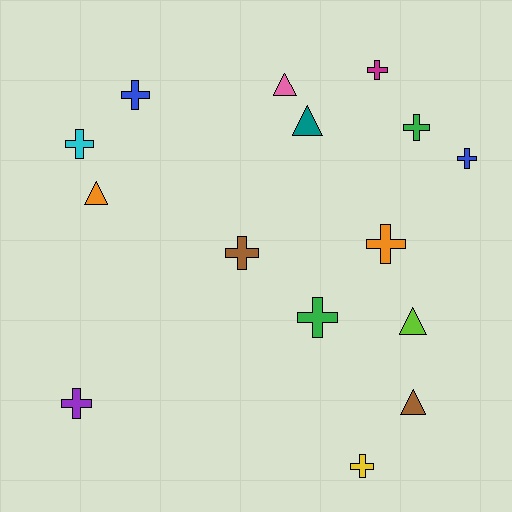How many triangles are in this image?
There are 5 triangles.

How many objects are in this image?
There are 15 objects.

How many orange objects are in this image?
There are 2 orange objects.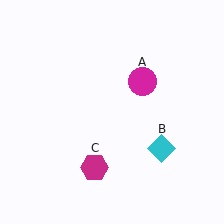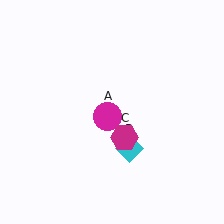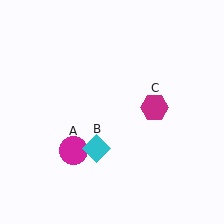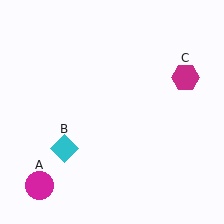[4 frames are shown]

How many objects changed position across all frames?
3 objects changed position: magenta circle (object A), cyan diamond (object B), magenta hexagon (object C).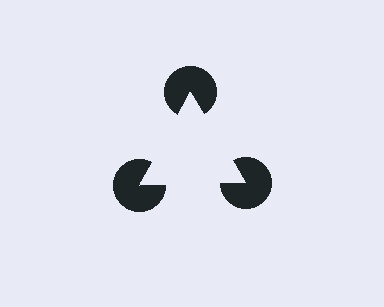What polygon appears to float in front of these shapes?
An illusory triangle — its edges are inferred from the aligned wedge cuts in the pac-man discs, not physically drawn.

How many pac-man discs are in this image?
There are 3 — one at each vertex of the illusory triangle.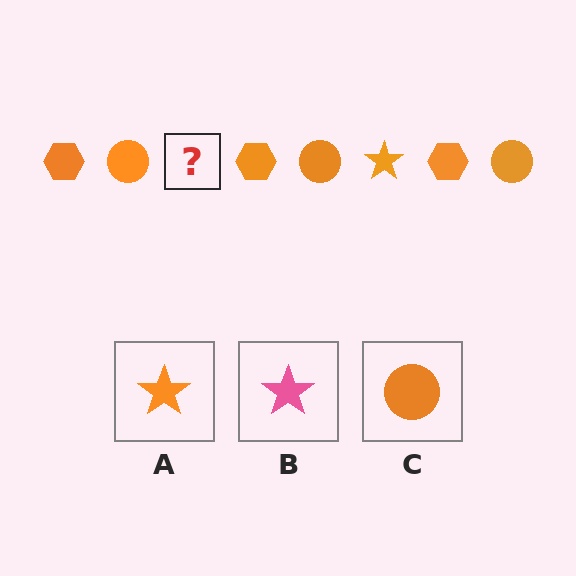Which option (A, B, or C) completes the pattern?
A.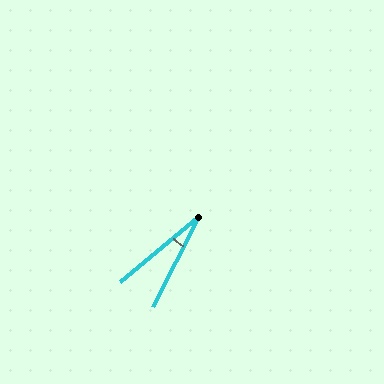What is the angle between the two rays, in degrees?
Approximately 23 degrees.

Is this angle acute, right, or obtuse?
It is acute.